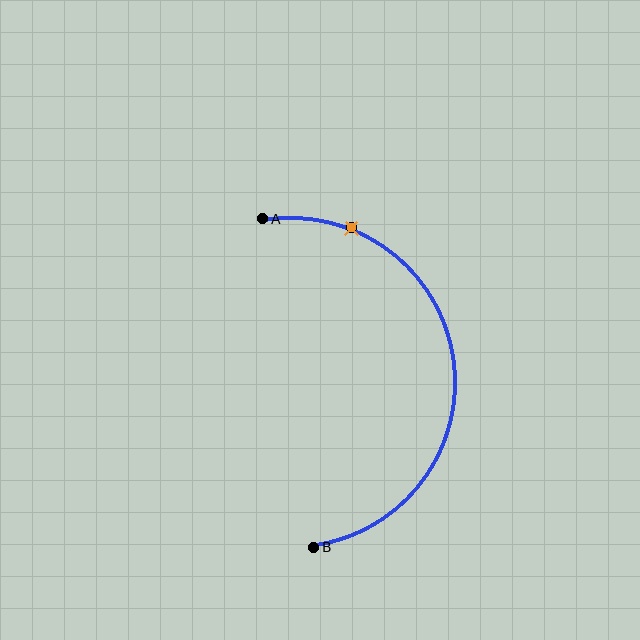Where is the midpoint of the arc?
The arc midpoint is the point on the curve farthest from the straight line joining A and B. It sits to the right of that line.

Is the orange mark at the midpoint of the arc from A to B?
No. The orange mark lies on the arc but is closer to endpoint A. The arc midpoint would be at the point on the curve equidistant along the arc from both A and B.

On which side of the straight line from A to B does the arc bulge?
The arc bulges to the right of the straight line connecting A and B.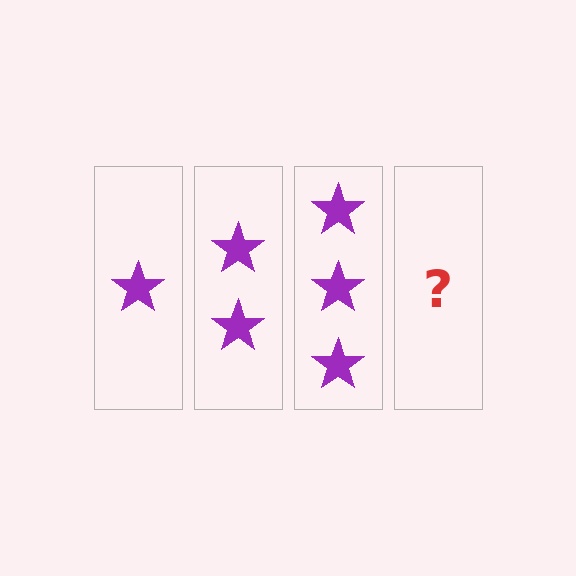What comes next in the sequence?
The next element should be 4 stars.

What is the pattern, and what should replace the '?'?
The pattern is that each step adds one more star. The '?' should be 4 stars.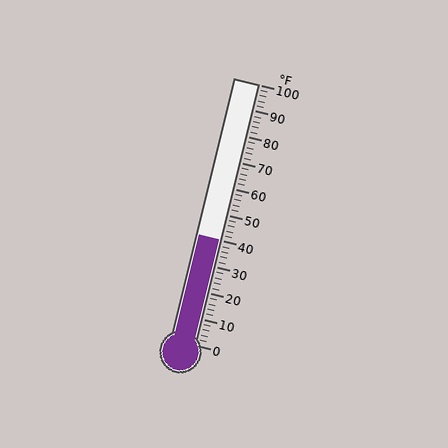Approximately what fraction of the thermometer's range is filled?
The thermometer is filled to approximately 40% of its range.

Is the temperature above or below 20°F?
The temperature is above 20°F.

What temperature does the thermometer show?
The thermometer shows approximately 40°F.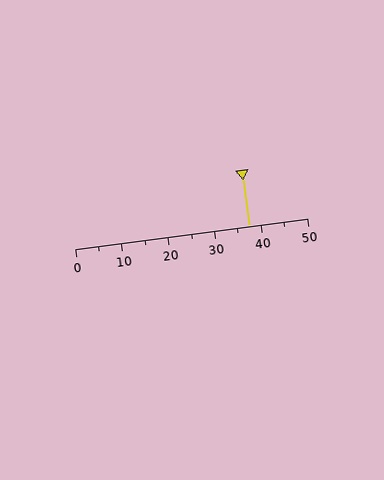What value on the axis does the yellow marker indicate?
The marker indicates approximately 37.5.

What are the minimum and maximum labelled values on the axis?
The axis runs from 0 to 50.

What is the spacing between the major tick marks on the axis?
The major ticks are spaced 10 apart.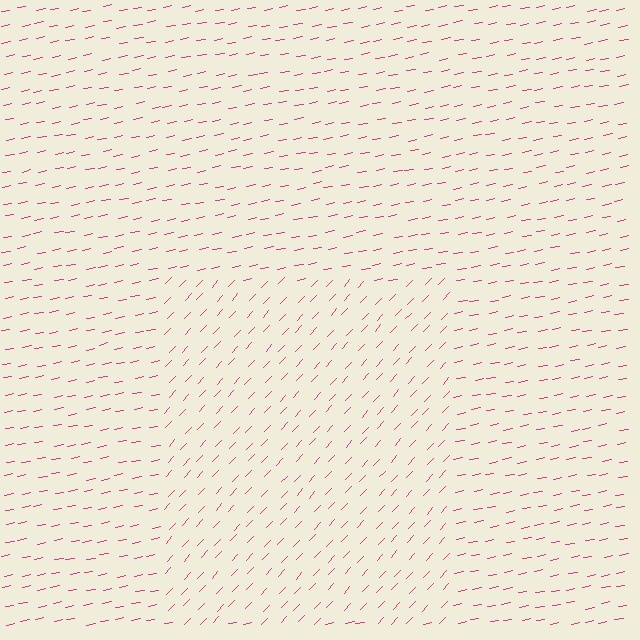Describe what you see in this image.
The image is filled with small magenta line segments. A rectangle region in the image has lines oriented differently from the surrounding lines, creating a visible texture boundary.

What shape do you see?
I see a rectangle.